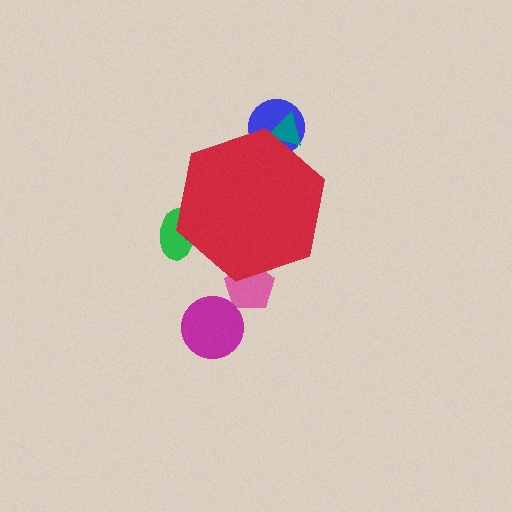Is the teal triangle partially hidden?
Yes, the teal triangle is partially hidden behind the red hexagon.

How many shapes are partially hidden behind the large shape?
4 shapes are partially hidden.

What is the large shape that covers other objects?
A red hexagon.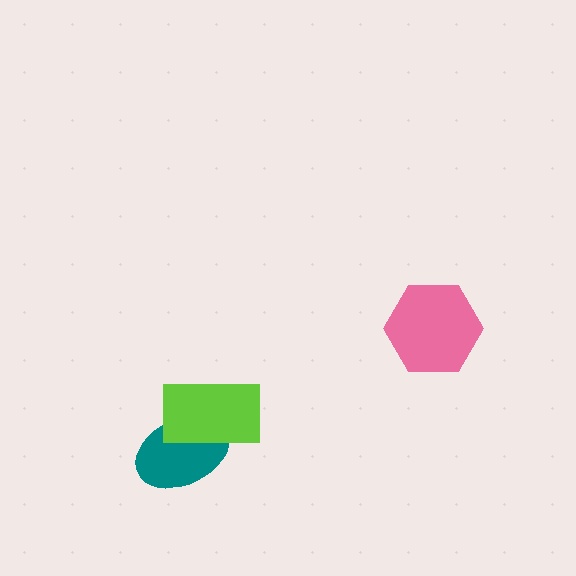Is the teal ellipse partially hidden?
Yes, it is partially covered by another shape.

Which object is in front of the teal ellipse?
The lime rectangle is in front of the teal ellipse.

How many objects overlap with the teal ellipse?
1 object overlaps with the teal ellipse.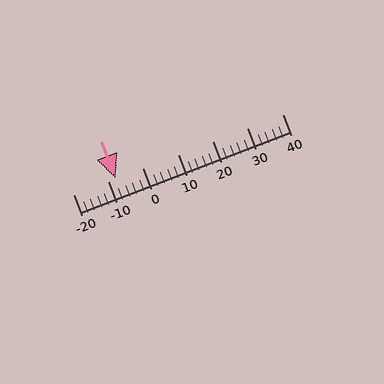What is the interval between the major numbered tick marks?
The major tick marks are spaced 10 units apart.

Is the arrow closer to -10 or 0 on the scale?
The arrow is closer to -10.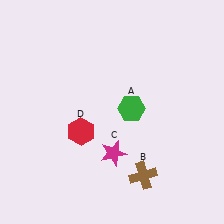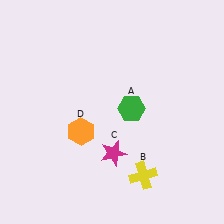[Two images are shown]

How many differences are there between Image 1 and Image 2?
There are 2 differences between the two images.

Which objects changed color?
B changed from brown to yellow. D changed from red to orange.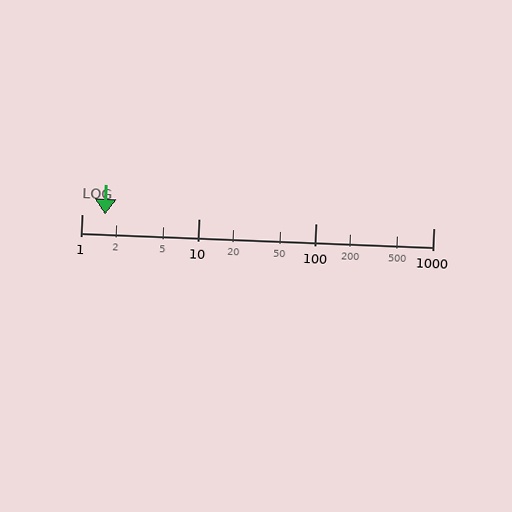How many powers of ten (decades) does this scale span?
The scale spans 3 decades, from 1 to 1000.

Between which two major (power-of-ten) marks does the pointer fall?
The pointer is between 1 and 10.